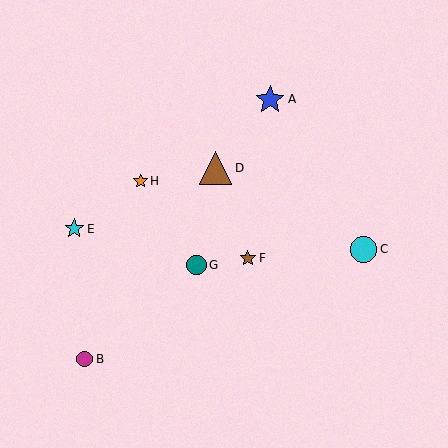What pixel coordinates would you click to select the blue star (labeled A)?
Click at (270, 99) to select the blue star A.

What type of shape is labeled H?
Shape H is an orange star.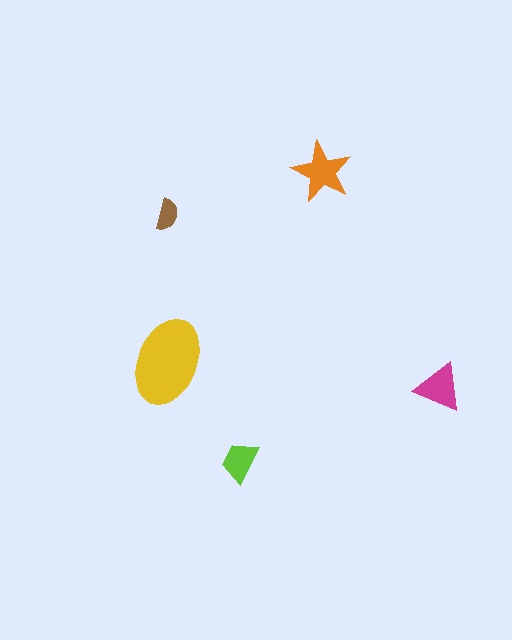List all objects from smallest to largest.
The brown semicircle, the lime trapezoid, the magenta triangle, the orange star, the yellow ellipse.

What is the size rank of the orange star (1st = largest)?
2nd.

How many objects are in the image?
There are 5 objects in the image.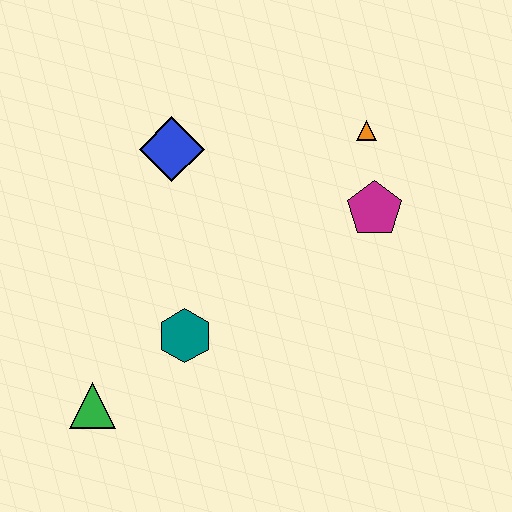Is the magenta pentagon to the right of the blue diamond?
Yes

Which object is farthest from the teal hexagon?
The orange triangle is farthest from the teal hexagon.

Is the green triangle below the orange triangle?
Yes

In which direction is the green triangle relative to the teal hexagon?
The green triangle is to the left of the teal hexagon.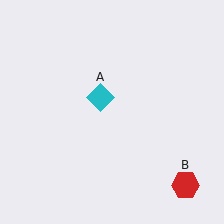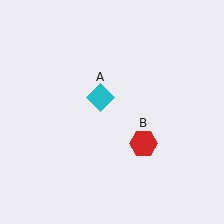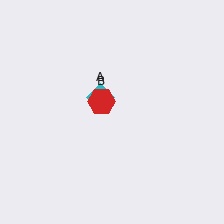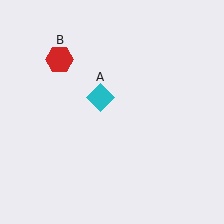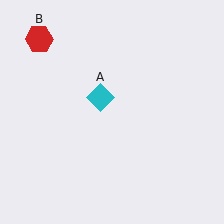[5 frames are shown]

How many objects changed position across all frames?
1 object changed position: red hexagon (object B).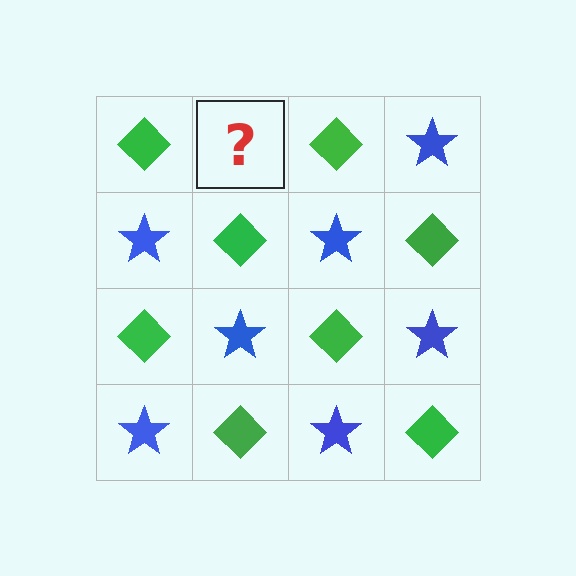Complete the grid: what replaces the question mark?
The question mark should be replaced with a blue star.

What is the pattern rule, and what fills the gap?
The rule is that it alternates green diamond and blue star in a checkerboard pattern. The gap should be filled with a blue star.